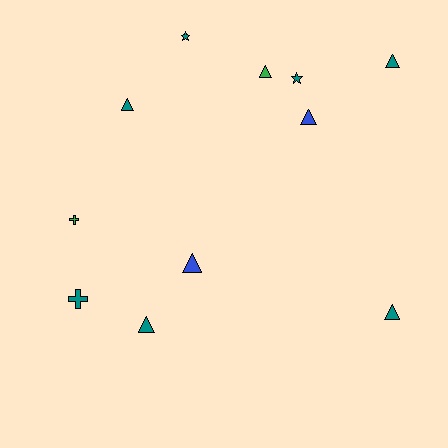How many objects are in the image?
There are 11 objects.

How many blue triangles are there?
There are 2 blue triangles.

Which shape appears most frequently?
Triangle, with 7 objects.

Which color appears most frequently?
Teal, with 7 objects.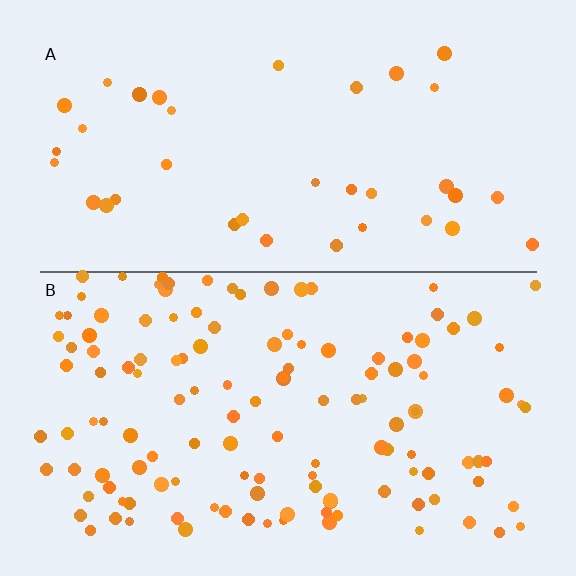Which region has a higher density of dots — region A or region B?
B (the bottom).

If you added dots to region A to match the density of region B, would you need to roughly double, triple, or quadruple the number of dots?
Approximately triple.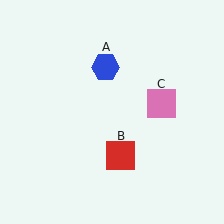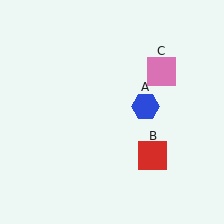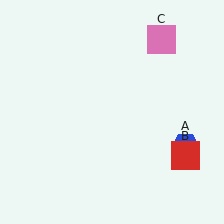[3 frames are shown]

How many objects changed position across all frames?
3 objects changed position: blue hexagon (object A), red square (object B), pink square (object C).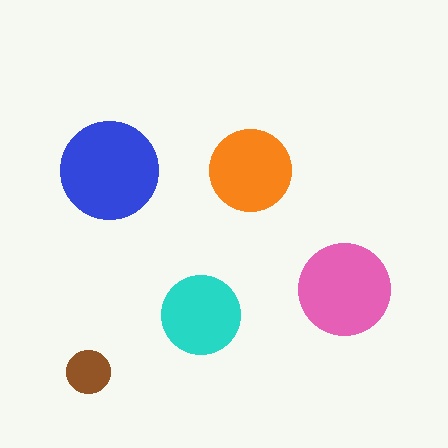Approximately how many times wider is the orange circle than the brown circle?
About 2 times wider.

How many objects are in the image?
There are 5 objects in the image.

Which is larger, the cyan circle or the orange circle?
The orange one.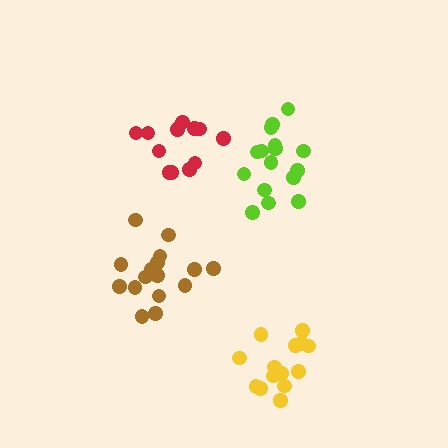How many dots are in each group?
Group 1: 13 dots, Group 2: 16 dots, Group 3: 14 dots, Group 4: 16 dots (59 total).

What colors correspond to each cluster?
The clusters are colored: red, brown, yellow, lime.